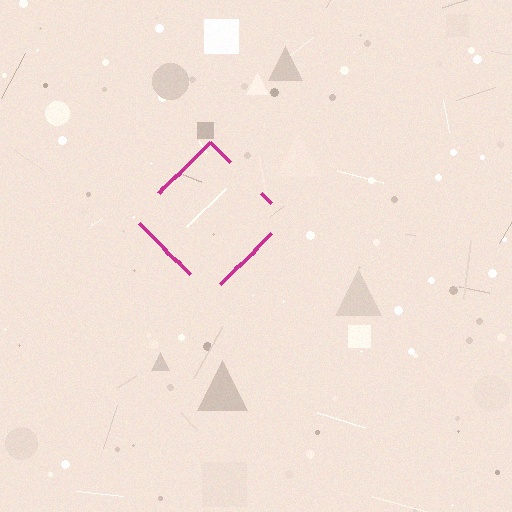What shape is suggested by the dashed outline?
The dashed outline suggests a diamond.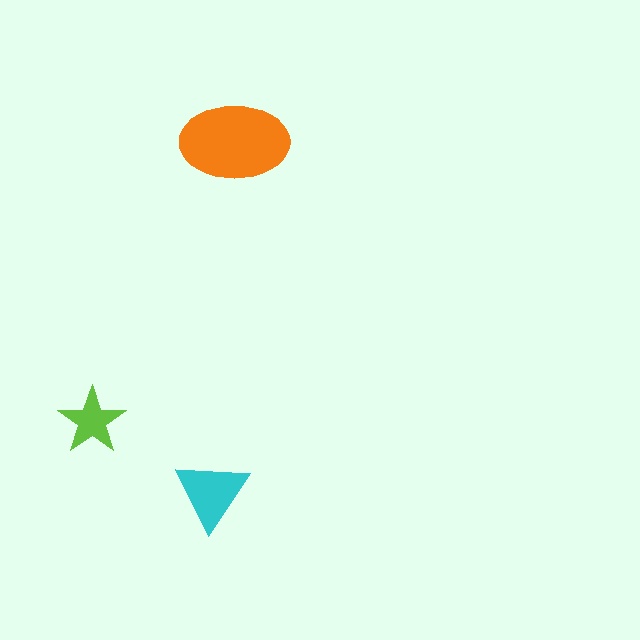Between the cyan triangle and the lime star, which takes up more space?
The cyan triangle.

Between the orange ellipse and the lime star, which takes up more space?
The orange ellipse.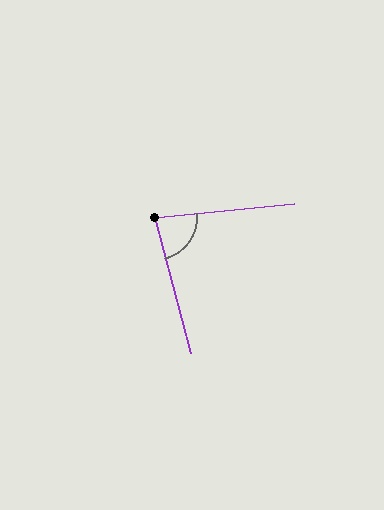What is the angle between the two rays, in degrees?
Approximately 81 degrees.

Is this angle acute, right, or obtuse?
It is acute.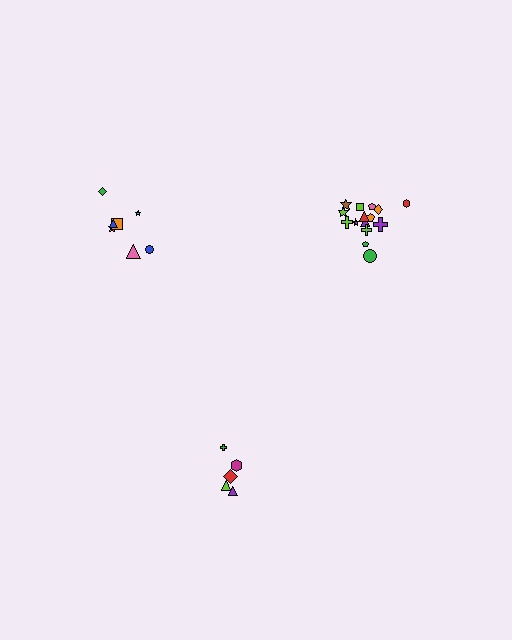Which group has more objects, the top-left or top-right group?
The top-right group.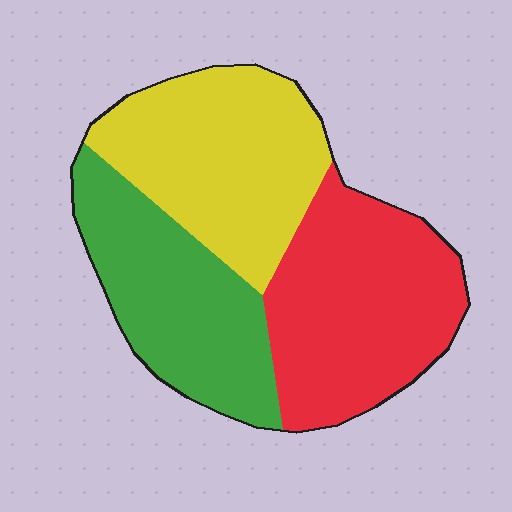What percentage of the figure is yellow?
Yellow takes up about one third (1/3) of the figure.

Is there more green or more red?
Red.